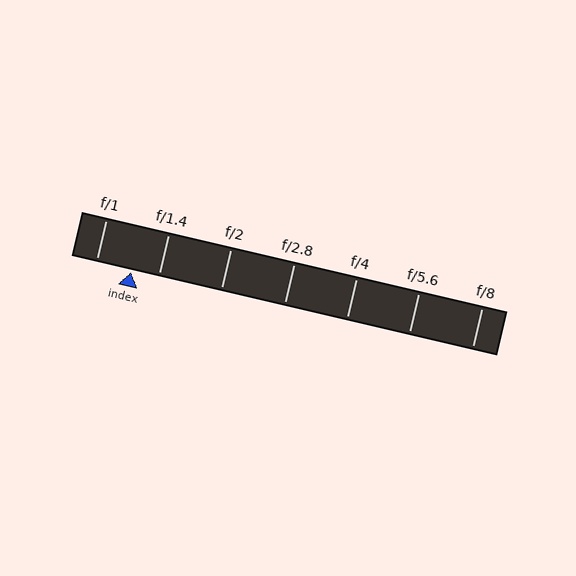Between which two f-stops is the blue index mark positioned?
The index mark is between f/1 and f/1.4.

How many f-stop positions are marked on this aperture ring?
There are 7 f-stop positions marked.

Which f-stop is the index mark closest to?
The index mark is closest to f/1.4.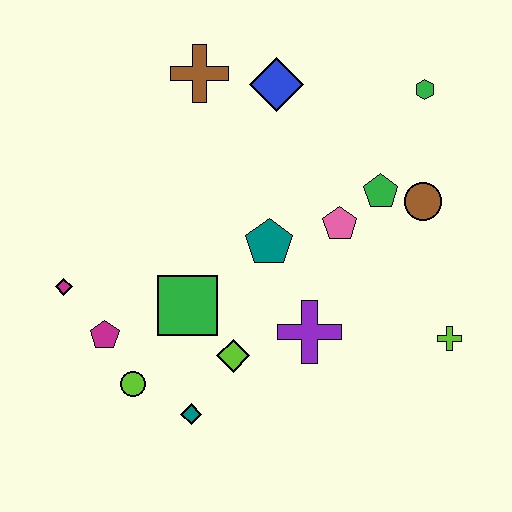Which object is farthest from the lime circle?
The green hexagon is farthest from the lime circle.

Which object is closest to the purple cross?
The lime diamond is closest to the purple cross.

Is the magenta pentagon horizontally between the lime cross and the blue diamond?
No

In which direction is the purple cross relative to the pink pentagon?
The purple cross is below the pink pentagon.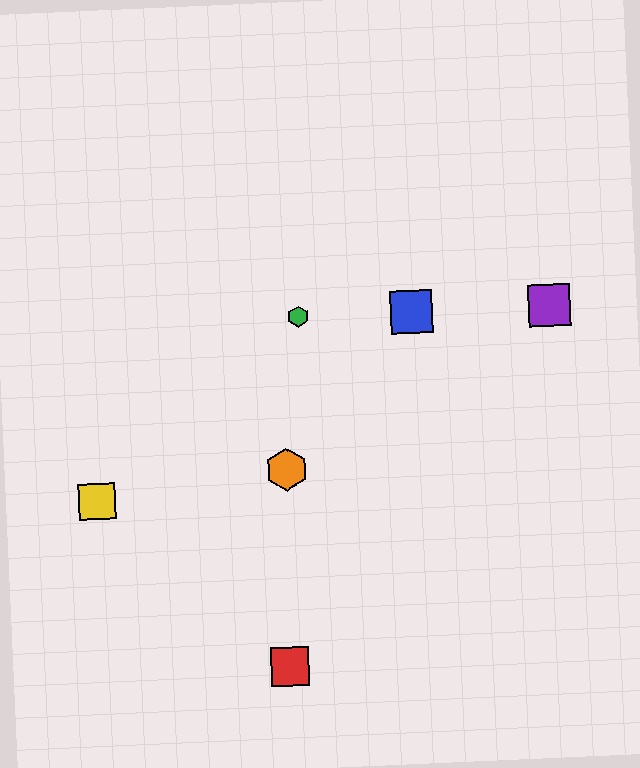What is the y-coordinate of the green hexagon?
The green hexagon is at y≈317.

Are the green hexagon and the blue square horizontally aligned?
Yes, both are at y≈317.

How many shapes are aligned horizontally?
3 shapes (the blue square, the green hexagon, the purple square) are aligned horizontally.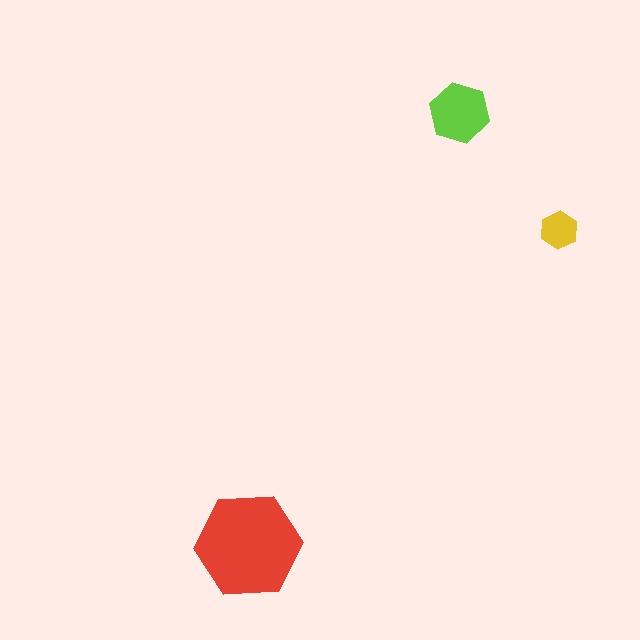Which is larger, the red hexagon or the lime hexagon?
The red one.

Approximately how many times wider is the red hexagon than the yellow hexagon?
About 3 times wider.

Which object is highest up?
The lime hexagon is topmost.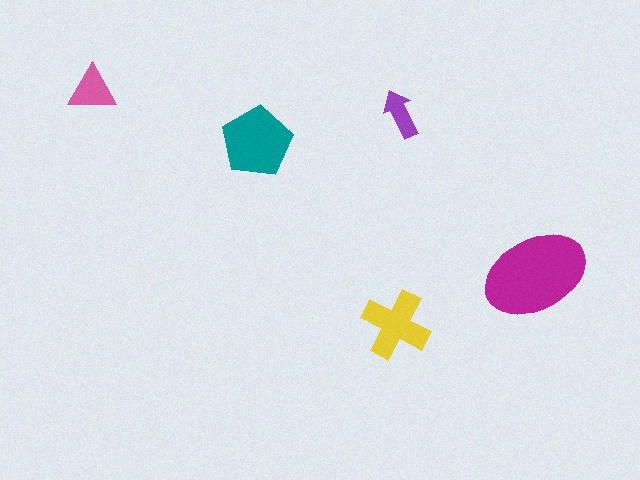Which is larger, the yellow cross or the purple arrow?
The yellow cross.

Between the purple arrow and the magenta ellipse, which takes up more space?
The magenta ellipse.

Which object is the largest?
The magenta ellipse.